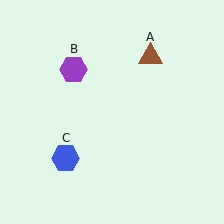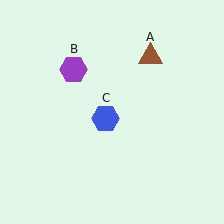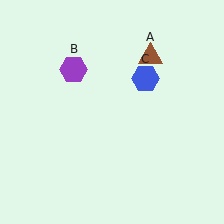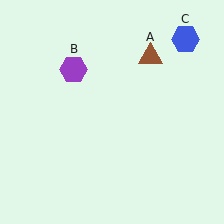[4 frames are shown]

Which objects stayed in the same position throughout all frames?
Brown triangle (object A) and purple hexagon (object B) remained stationary.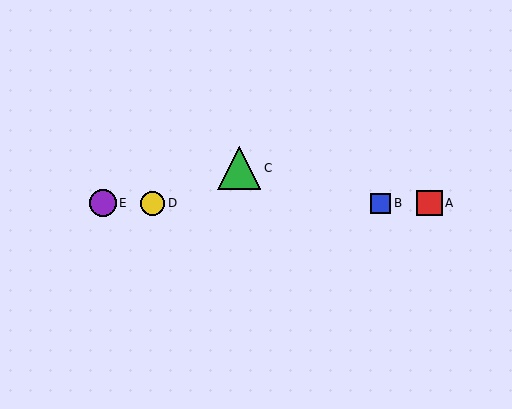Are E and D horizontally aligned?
Yes, both are at y≈203.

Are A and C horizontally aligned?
No, A is at y≈203 and C is at y≈168.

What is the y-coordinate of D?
Object D is at y≈203.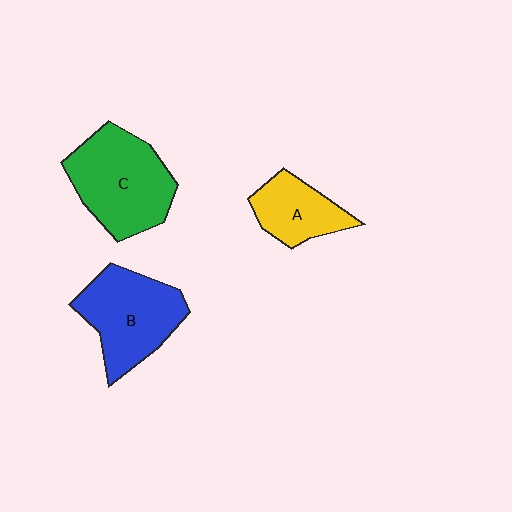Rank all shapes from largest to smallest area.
From largest to smallest: C (green), B (blue), A (yellow).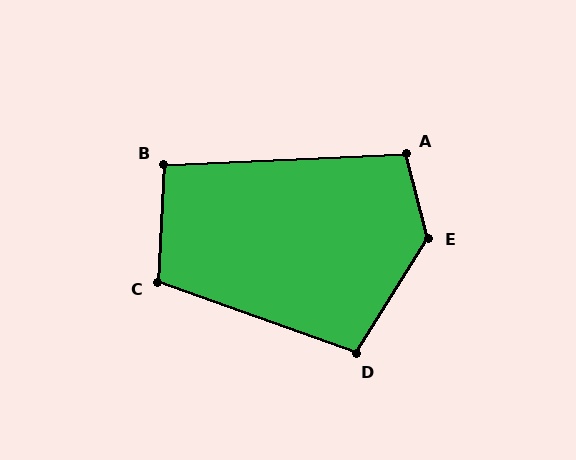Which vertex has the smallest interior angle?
B, at approximately 95 degrees.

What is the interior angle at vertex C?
Approximately 107 degrees (obtuse).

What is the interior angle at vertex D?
Approximately 103 degrees (obtuse).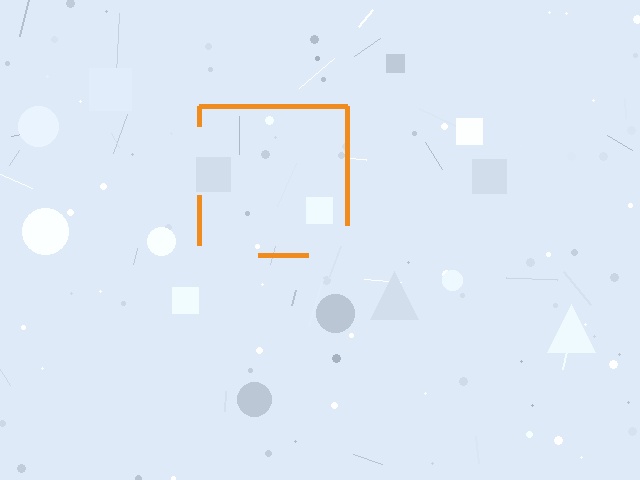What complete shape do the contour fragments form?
The contour fragments form a square.